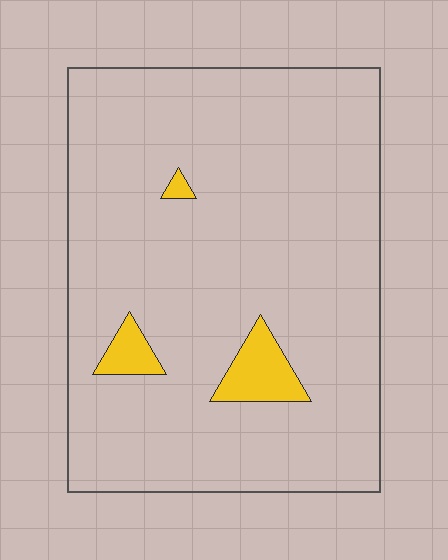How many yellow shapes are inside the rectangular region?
3.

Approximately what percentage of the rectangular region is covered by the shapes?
Approximately 5%.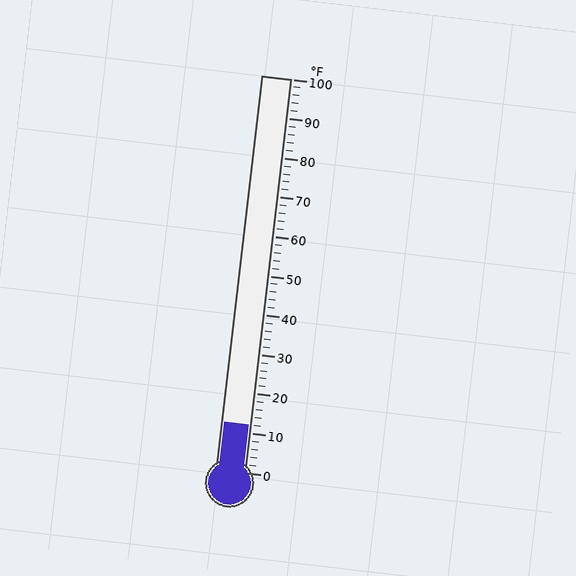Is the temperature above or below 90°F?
The temperature is below 90°F.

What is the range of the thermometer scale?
The thermometer scale ranges from 0°F to 100°F.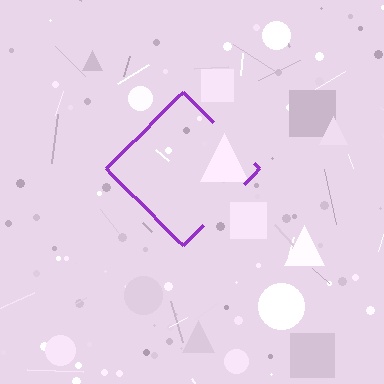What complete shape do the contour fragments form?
The contour fragments form a diamond.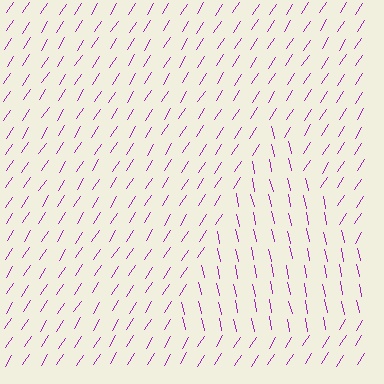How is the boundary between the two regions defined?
The boundary is defined purely by a change in line orientation (approximately 45 degrees difference). All lines are the same color and thickness.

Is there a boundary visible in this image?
Yes, there is a texture boundary formed by a change in line orientation.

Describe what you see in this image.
The image is filled with small purple line segments. A triangle region in the image has lines oriented differently from the surrounding lines, creating a visible texture boundary.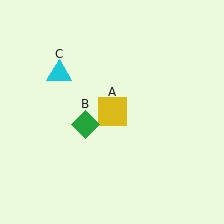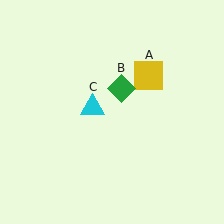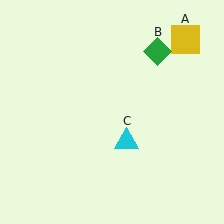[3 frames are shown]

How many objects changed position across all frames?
3 objects changed position: yellow square (object A), green diamond (object B), cyan triangle (object C).